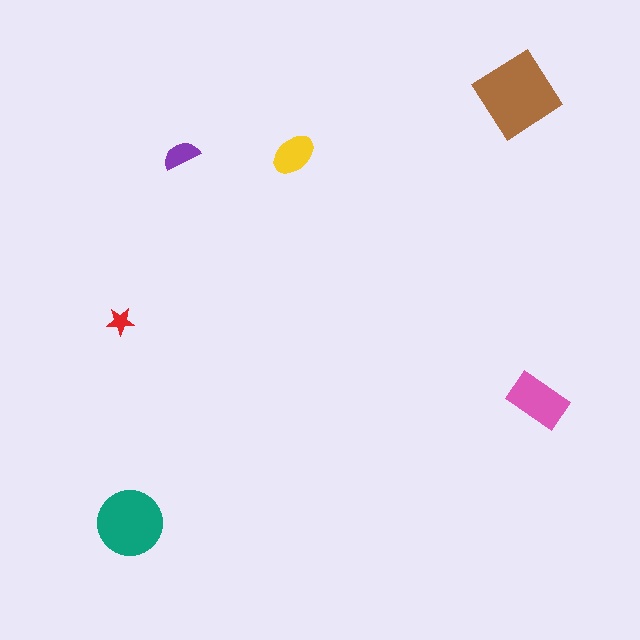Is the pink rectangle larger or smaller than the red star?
Larger.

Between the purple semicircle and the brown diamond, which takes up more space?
The brown diamond.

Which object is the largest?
The brown diamond.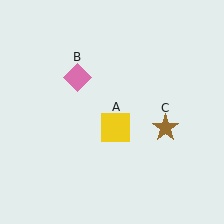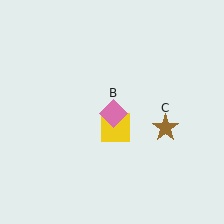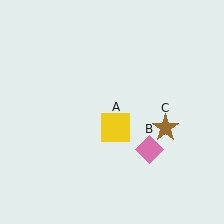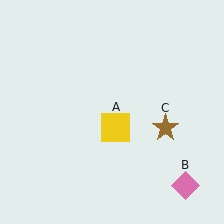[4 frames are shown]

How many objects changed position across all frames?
1 object changed position: pink diamond (object B).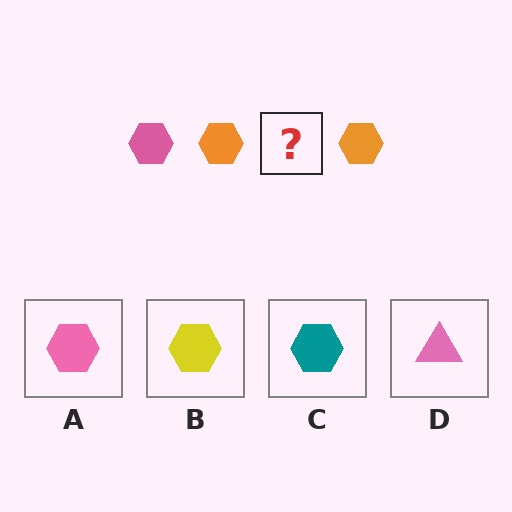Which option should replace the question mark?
Option A.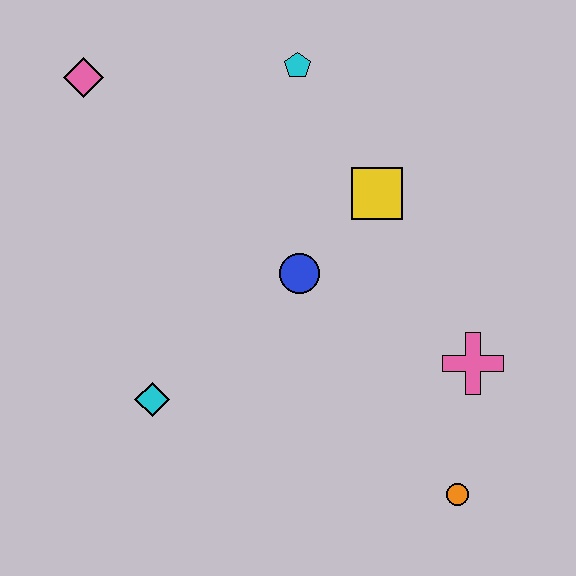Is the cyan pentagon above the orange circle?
Yes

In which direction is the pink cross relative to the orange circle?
The pink cross is above the orange circle.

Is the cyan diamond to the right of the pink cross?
No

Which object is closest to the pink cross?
The orange circle is closest to the pink cross.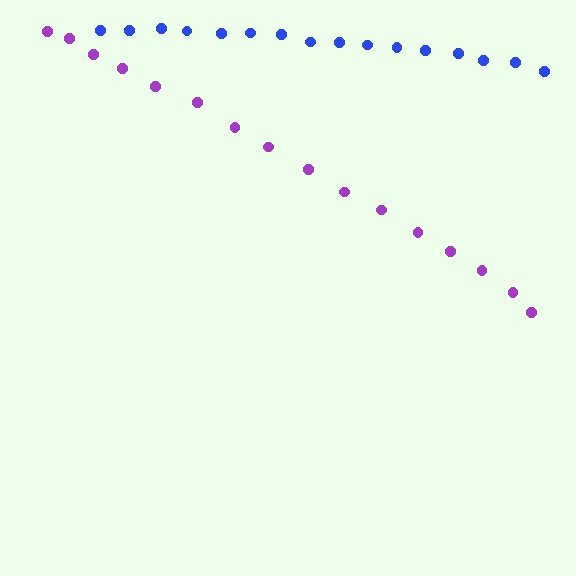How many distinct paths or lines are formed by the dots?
There are 2 distinct paths.